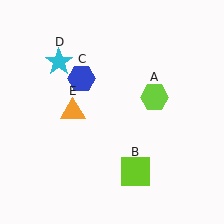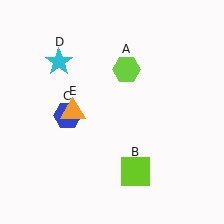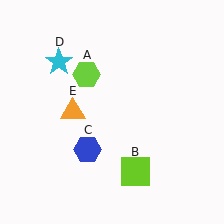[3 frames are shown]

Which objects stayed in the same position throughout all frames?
Lime square (object B) and cyan star (object D) and orange triangle (object E) remained stationary.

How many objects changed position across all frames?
2 objects changed position: lime hexagon (object A), blue hexagon (object C).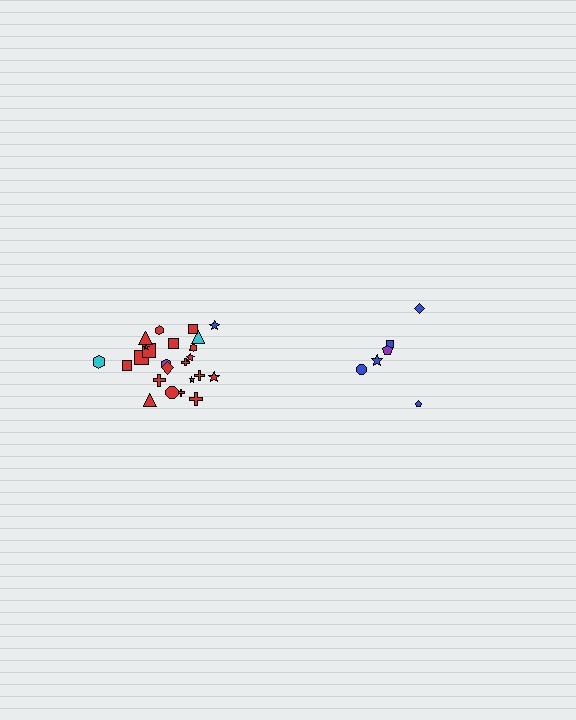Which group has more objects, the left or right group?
The left group.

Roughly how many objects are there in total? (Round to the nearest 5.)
Roughly 30 objects in total.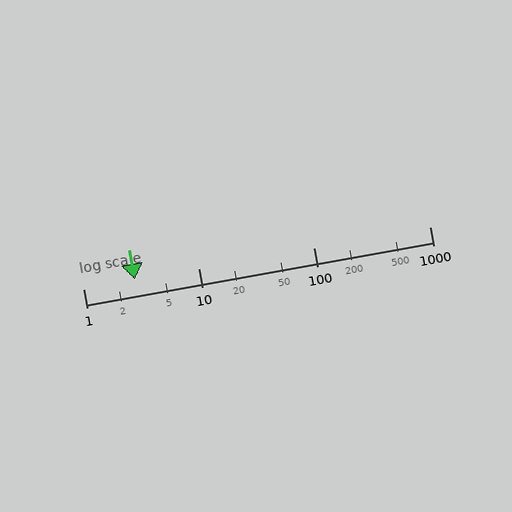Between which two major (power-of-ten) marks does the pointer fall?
The pointer is between 1 and 10.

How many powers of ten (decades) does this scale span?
The scale spans 3 decades, from 1 to 1000.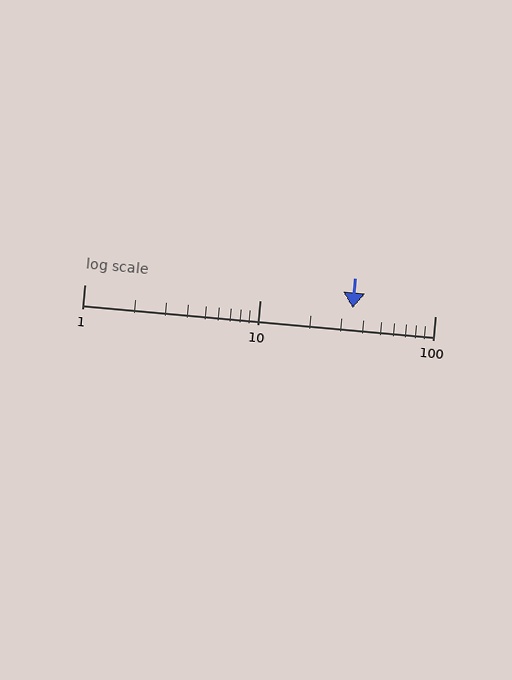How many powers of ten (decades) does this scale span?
The scale spans 2 decades, from 1 to 100.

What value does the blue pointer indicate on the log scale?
The pointer indicates approximately 34.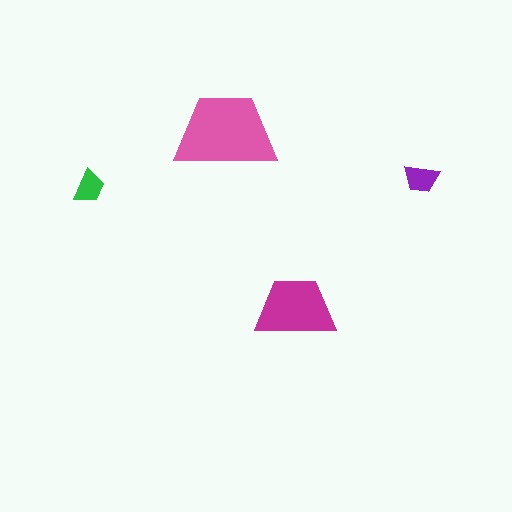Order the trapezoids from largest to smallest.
the pink one, the magenta one, the purple one, the green one.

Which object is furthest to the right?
The purple trapezoid is rightmost.